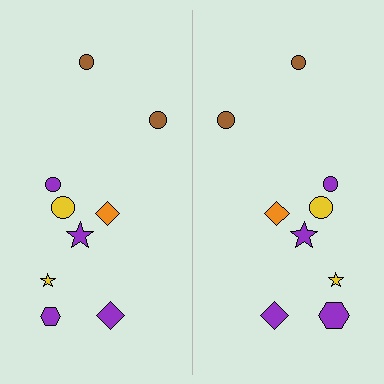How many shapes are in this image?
There are 18 shapes in this image.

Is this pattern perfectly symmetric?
No, the pattern is not perfectly symmetric. The purple hexagon on the right side has a different size than its mirror counterpart.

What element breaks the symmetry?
The purple hexagon on the right side has a different size than its mirror counterpart.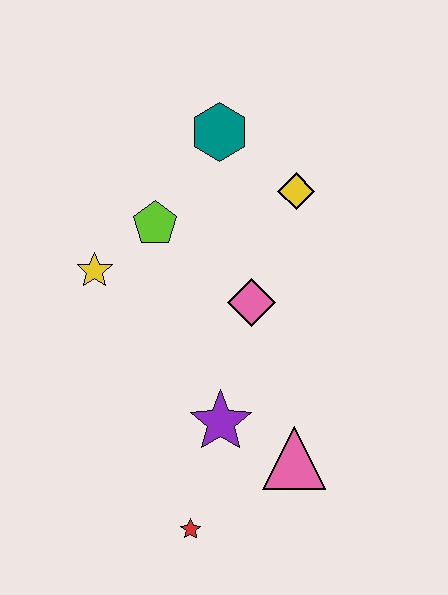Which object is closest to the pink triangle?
The purple star is closest to the pink triangle.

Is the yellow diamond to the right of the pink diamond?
Yes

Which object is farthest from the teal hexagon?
The red star is farthest from the teal hexagon.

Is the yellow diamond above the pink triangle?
Yes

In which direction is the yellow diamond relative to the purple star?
The yellow diamond is above the purple star.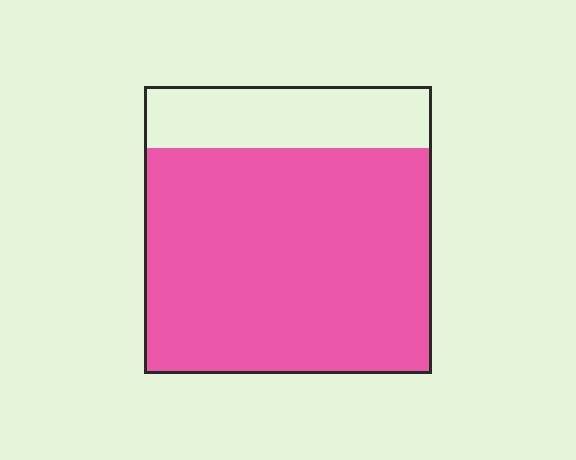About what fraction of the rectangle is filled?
About four fifths (4/5).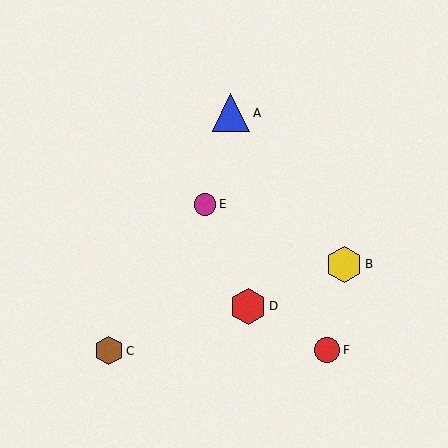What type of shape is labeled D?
Shape D is a red hexagon.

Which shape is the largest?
The blue triangle (labeled A) is the largest.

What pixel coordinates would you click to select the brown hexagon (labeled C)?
Click at (109, 351) to select the brown hexagon C.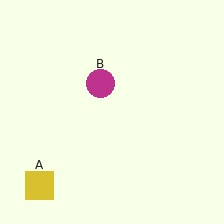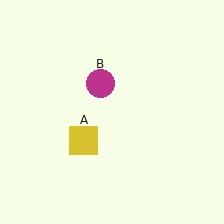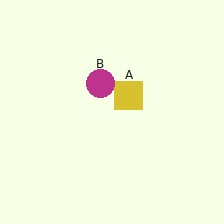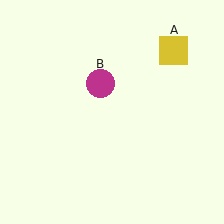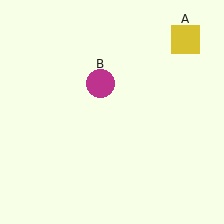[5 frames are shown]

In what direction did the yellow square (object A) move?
The yellow square (object A) moved up and to the right.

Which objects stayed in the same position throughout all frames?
Magenta circle (object B) remained stationary.